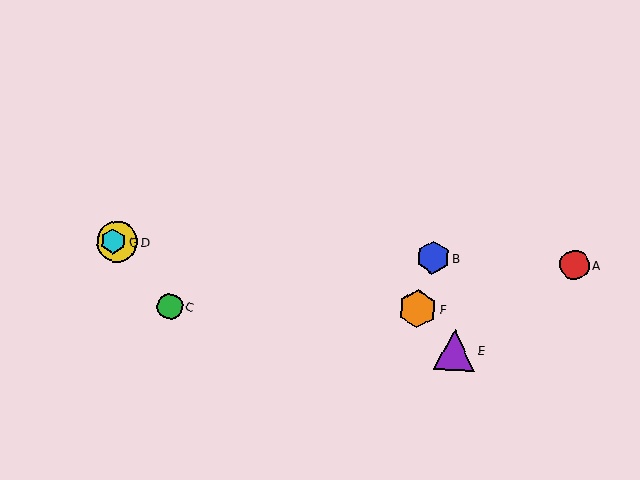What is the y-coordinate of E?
Object E is at y≈350.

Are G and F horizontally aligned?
No, G is at y≈241 and F is at y≈309.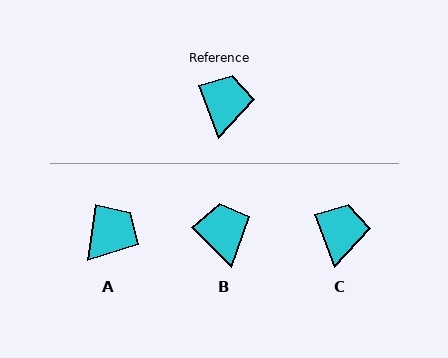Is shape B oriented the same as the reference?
No, it is off by about 24 degrees.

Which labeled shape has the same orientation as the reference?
C.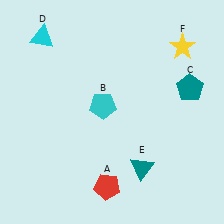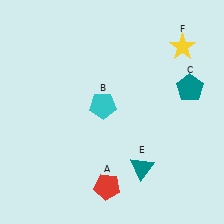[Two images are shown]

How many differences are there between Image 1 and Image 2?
There is 1 difference between the two images.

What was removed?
The cyan triangle (D) was removed in Image 2.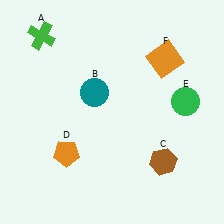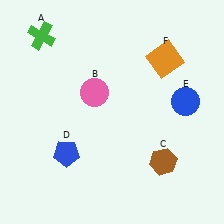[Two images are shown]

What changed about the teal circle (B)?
In Image 1, B is teal. In Image 2, it changed to pink.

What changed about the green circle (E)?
In Image 1, E is green. In Image 2, it changed to blue.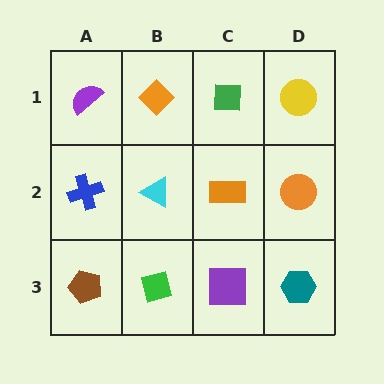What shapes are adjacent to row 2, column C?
A green square (row 1, column C), a purple square (row 3, column C), a cyan triangle (row 2, column B), an orange circle (row 2, column D).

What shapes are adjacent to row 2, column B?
An orange diamond (row 1, column B), a green diamond (row 3, column B), a blue cross (row 2, column A), an orange rectangle (row 2, column C).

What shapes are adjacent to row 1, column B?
A cyan triangle (row 2, column B), a purple semicircle (row 1, column A), a green square (row 1, column C).